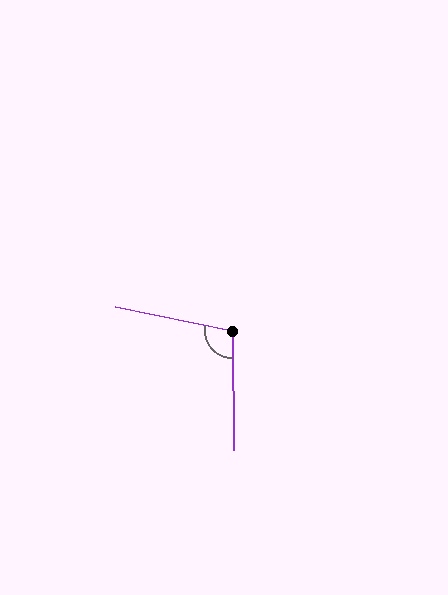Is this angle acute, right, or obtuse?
It is obtuse.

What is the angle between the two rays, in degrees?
Approximately 102 degrees.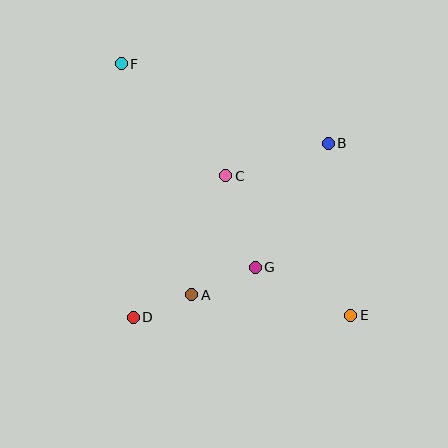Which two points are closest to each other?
Points A and D are closest to each other.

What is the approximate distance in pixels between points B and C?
The distance between B and C is approximately 108 pixels.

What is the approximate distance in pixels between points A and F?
The distance between A and F is approximately 241 pixels.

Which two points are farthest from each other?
Points E and F are farthest from each other.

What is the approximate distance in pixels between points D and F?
The distance between D and F is approximately 254 pixels.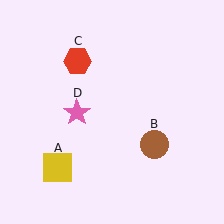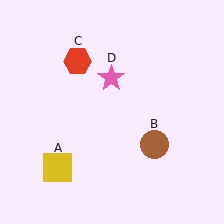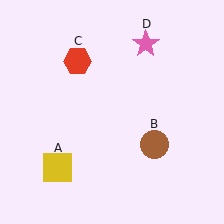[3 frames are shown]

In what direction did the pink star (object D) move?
The pink star (object D) moved up and to the right.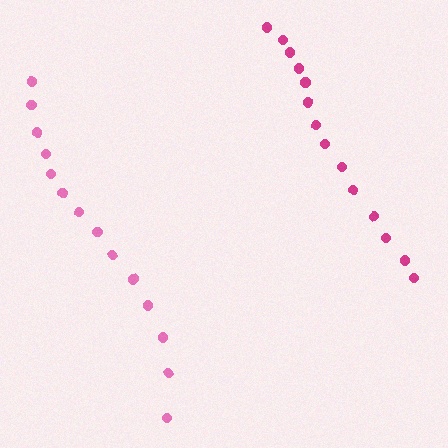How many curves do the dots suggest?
There are 2 distinct paths.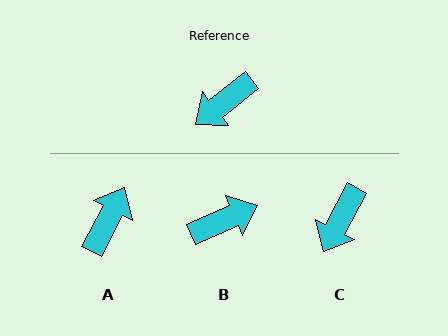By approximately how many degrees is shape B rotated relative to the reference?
Approximately 165 degrees counter-clockwise.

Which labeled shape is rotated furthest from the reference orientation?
B, about 165 degrees away.